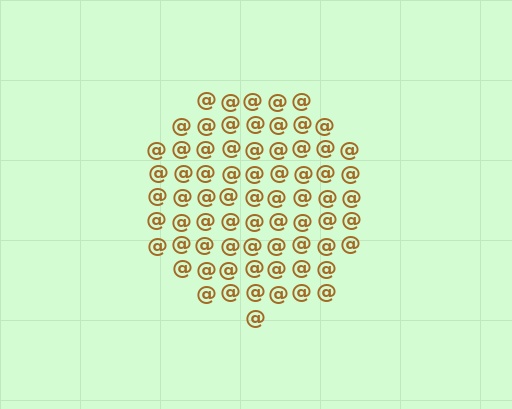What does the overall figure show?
The overall figure shows a circle.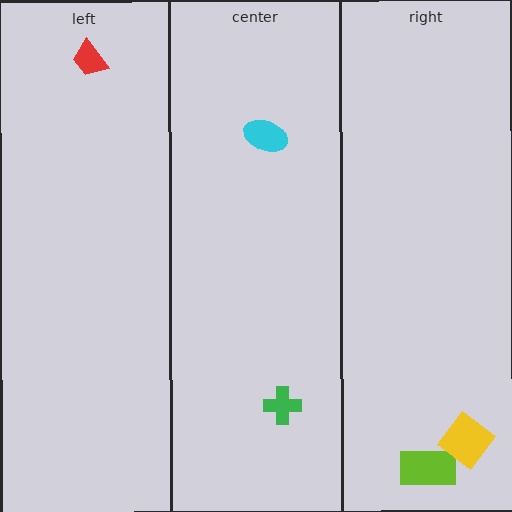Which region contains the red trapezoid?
The left region.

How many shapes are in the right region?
2.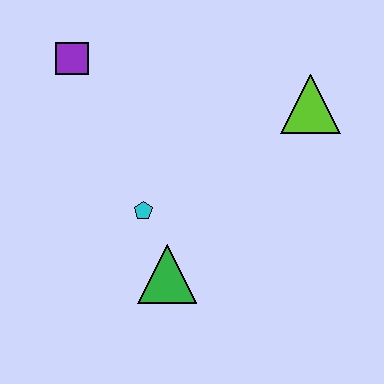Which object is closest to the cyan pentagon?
The green triangle is closest to the cyan pentagon.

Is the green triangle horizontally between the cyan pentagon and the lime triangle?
Yes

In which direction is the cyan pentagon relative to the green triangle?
The cyan pentagon is above the green triangle.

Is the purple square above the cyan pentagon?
Yes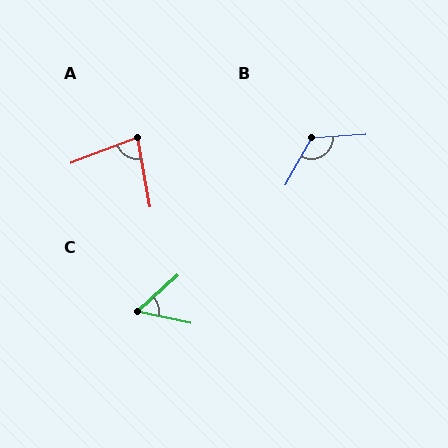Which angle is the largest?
B, at approximately 122 degrees.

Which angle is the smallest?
C, at approximately 53 degrees.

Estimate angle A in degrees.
Approximately 79 degrees.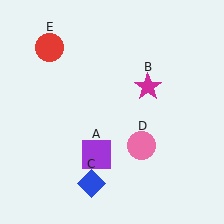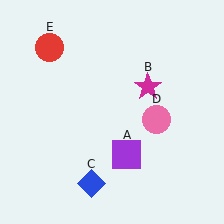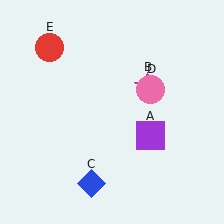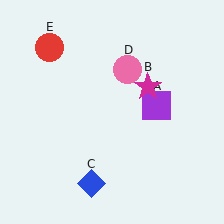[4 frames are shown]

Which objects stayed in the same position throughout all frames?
Magenta star (object B) and blue diamond (object C) and red circle (object E) remained stationary.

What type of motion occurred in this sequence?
The purple square (object A), pink circle (object D) rotated counterclockwise around the center of the scene.